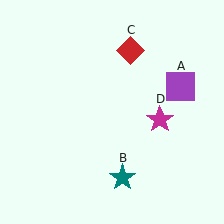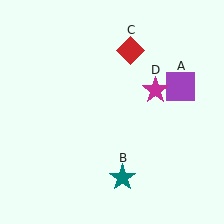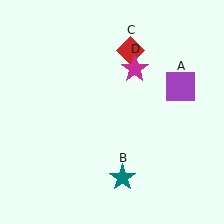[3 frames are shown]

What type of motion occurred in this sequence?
The magenta star (object D) rotated counterclockwise around the center of the scene.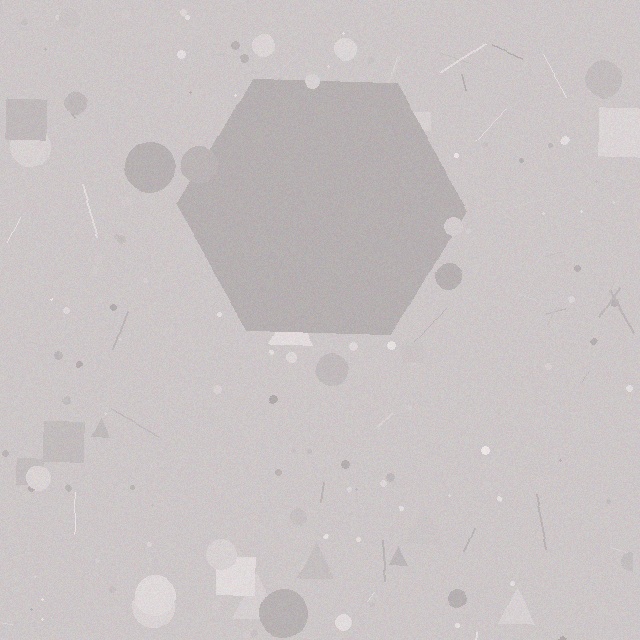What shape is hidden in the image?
A hexagon is hidden in the image.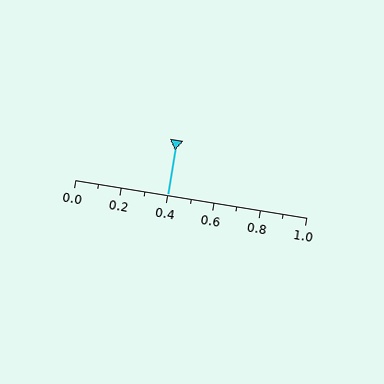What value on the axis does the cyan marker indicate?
The marker indicates approximately 0.4.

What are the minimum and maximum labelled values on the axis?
The axis runs from 0.0 to 1.0.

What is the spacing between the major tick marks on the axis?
The major ticks are spaced 0.2 apart.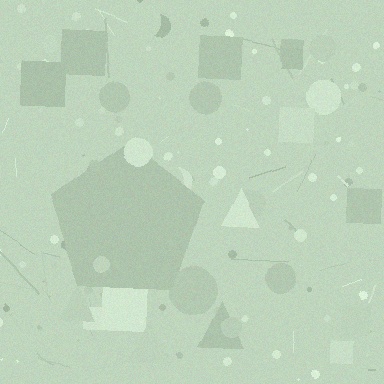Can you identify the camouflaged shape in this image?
The camouflaged shape is a pentagon.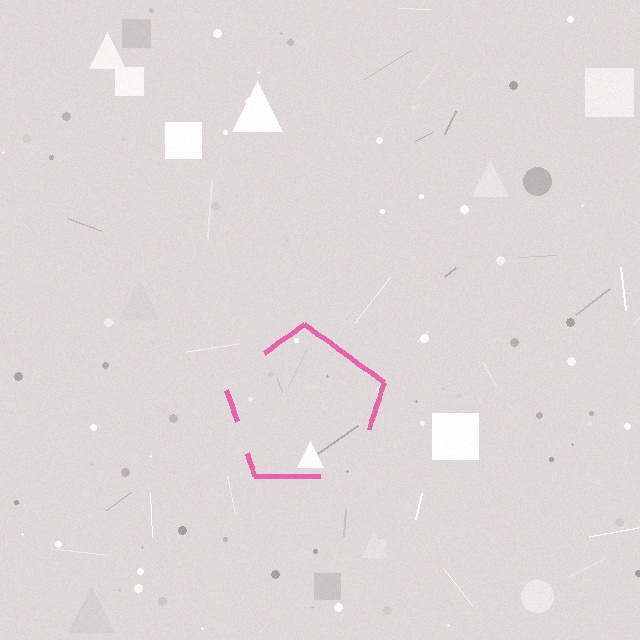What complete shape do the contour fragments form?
The contour fragments form a pentagon.